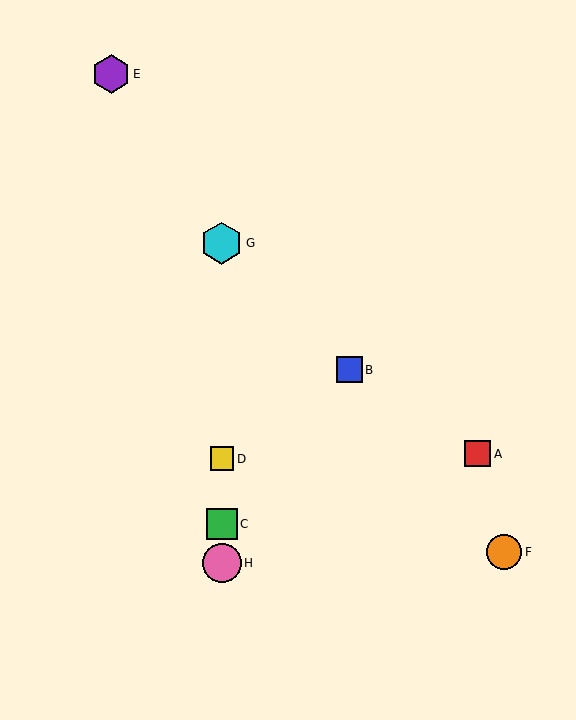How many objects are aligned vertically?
4 objects (C, D, G, H) are aligned vertically.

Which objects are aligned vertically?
Objects C, D, G, H are aligned vertically.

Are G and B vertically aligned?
No, G is at x≈222 and B is at x≈350.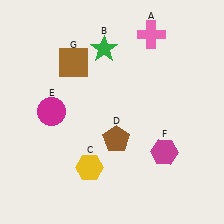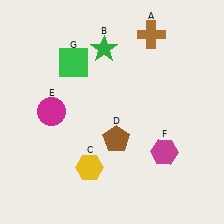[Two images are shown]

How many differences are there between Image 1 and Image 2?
There are 2 differences between the two images.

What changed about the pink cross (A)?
In Image 1, A is pink. In Image 2, it changed to brown.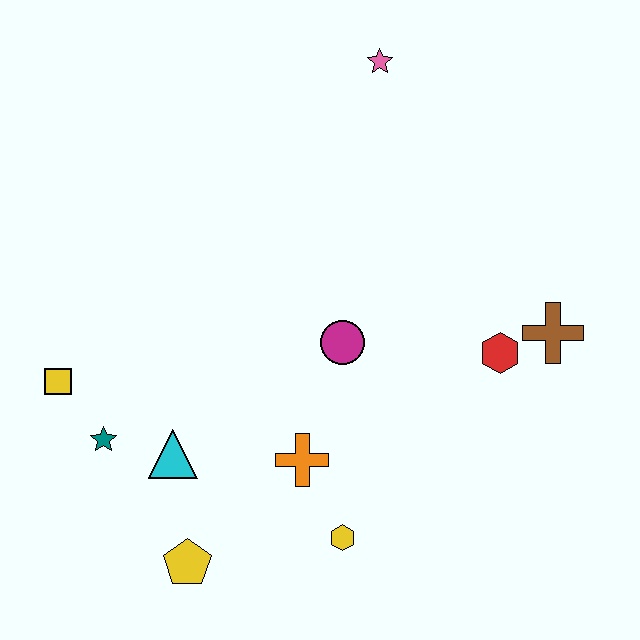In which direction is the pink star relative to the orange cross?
The pink star is above the orange cross.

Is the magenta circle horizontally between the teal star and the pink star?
Yes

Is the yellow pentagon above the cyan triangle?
No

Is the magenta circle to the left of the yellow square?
No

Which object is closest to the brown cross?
The red hexagon is closest to the brown cross.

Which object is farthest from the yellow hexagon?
The pink star is farthest from the yellow hexagon.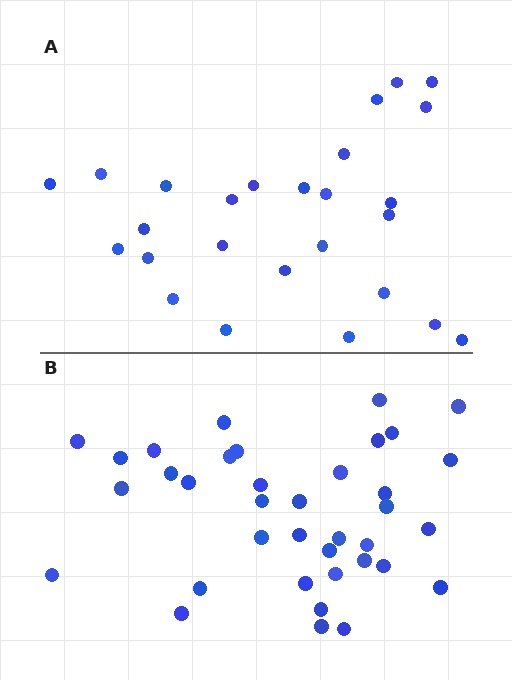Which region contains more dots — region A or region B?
Region B (the bottom region) has more dots.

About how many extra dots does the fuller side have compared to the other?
Region B has roughly 12 or so more dots than region A.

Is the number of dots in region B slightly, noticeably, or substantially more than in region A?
Region B has noticeably more, but not dramatically so. The ratio is roughly 1.4 to 1.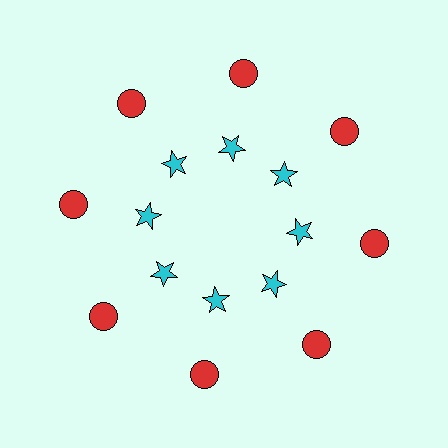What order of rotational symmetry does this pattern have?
This pattern has 8-fold rotational symmetry.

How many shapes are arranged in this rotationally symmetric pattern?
There are 16 shapes, arranged in 8 groups of 2.